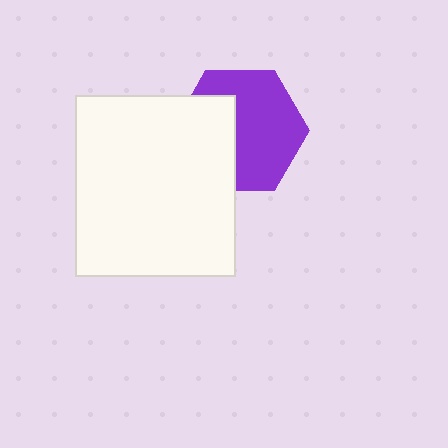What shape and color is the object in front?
The object in front is a white rectangle.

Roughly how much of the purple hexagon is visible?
About half of it is visible (roughly 62%).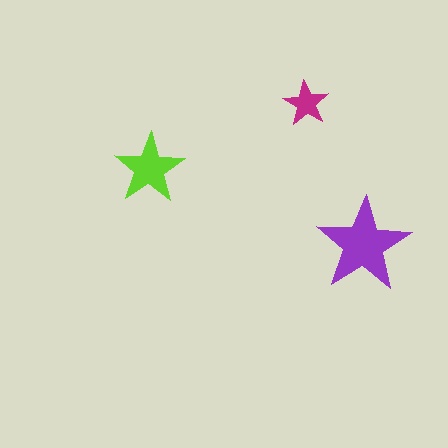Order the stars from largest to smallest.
the purple one, the lime one, the magenta one.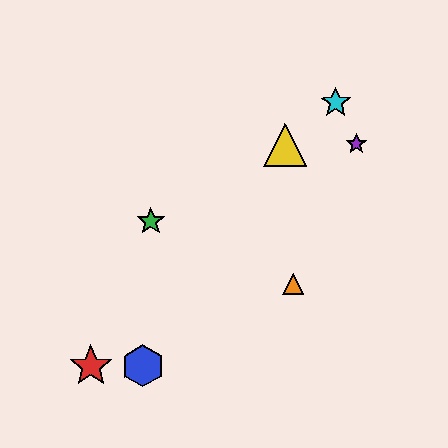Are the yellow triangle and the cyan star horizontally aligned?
No, the yellow triangle is at y≈145 and the cyan star is at y≈103.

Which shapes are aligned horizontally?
The yellow triangle, the purple star are aligned horizontally.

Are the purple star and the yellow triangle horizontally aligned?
Yes, both are at y≈144.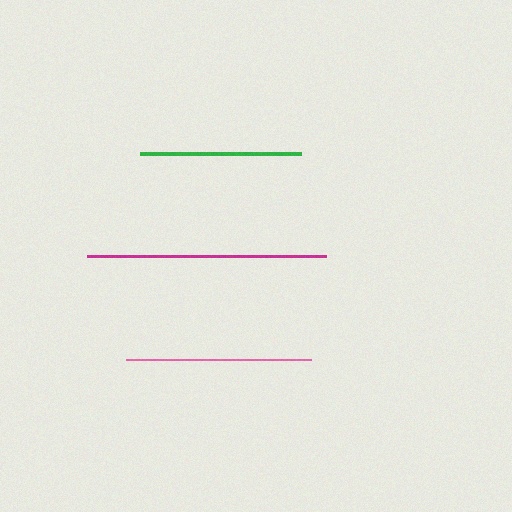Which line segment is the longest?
The magenta line is the longest at approximately 239 pixels.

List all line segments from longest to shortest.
From longest to shortest: magenta, pink, green.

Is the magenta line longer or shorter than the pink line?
The magenta line is longer than the pink line.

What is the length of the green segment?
The green segment is approximately 161 pixels long.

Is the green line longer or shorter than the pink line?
The pink line is longer than the green line.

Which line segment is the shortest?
The green line is the shortest at approximately 161 pixels.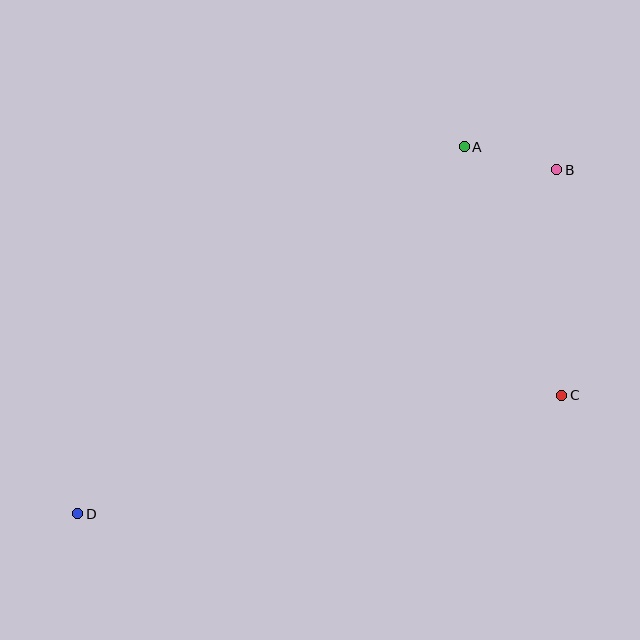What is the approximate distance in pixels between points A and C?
The distance between A and C is approximately 267 pixels.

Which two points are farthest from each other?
Points B and D are farthest from each other.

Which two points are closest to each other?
Points A and B are closest to each other.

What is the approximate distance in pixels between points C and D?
The distance between C and D is approximately 498 pixels.